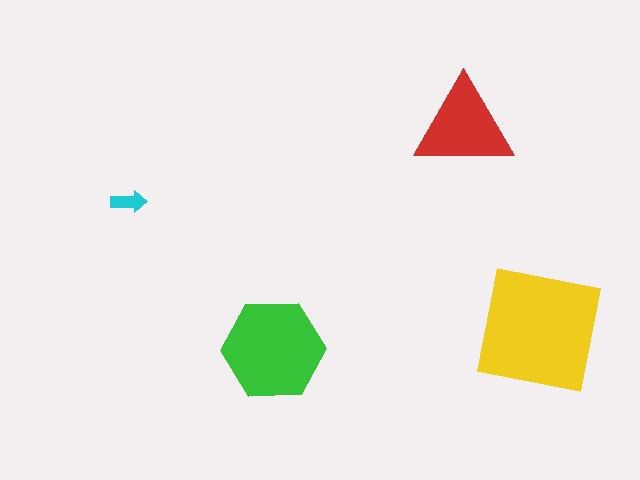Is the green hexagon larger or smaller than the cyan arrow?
Larger.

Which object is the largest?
The yellow square.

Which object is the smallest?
The cyan arrow.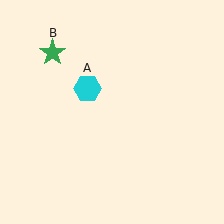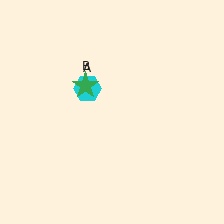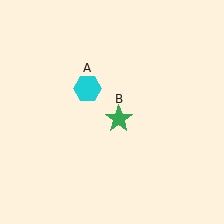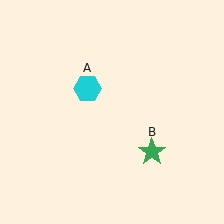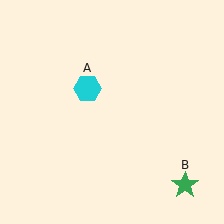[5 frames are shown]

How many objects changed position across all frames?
1 object changed position: green star (object B).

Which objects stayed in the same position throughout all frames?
Cyan hexagon (object A) remained stationary.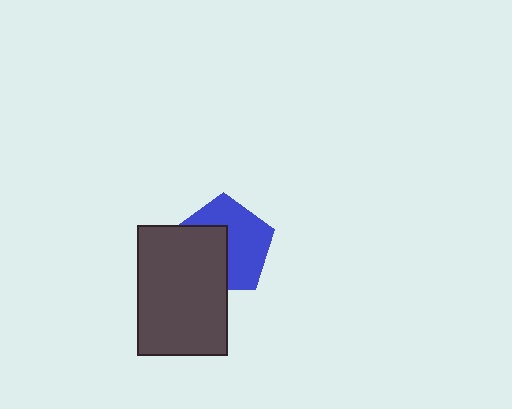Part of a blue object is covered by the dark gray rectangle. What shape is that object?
It is a pentagon.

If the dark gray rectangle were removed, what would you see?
You would see the complete blue pentagon.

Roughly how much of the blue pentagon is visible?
About half of it is visible (roughly 58%).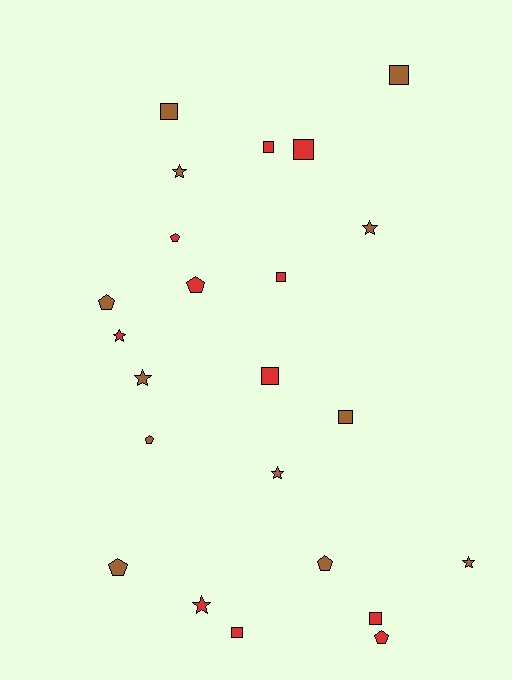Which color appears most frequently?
Brown, with 12 objects.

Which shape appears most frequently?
Square, with 9 objects.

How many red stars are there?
There are 2 red stars.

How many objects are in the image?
There are 23 objects.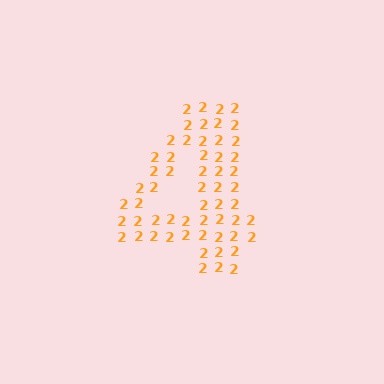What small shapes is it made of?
It is made of small digit 2's.